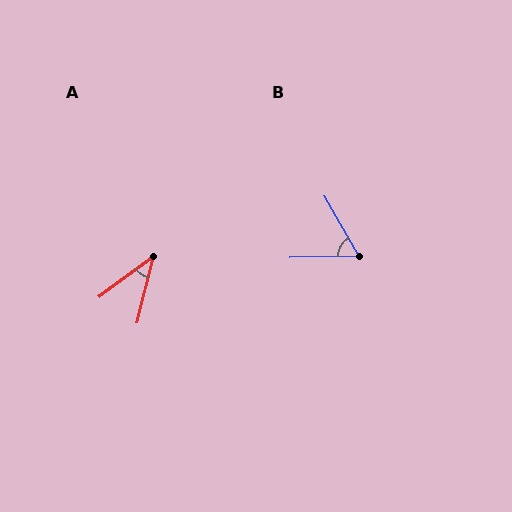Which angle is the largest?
B, at approximately 62 degrees.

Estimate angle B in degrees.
Approximately 62 degrees.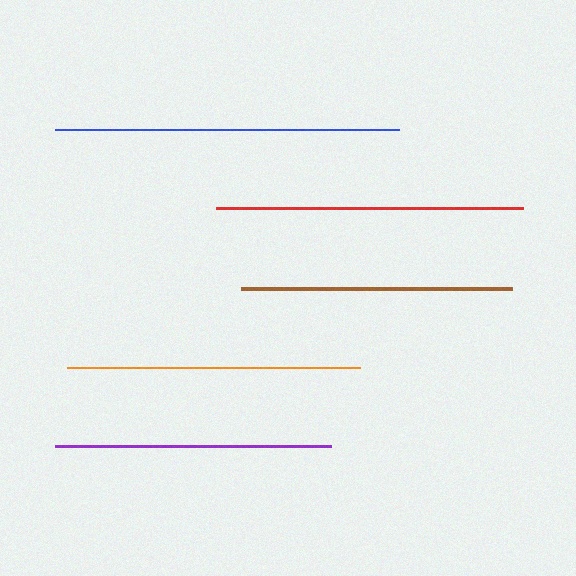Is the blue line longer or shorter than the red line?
The blue line is longer than the red line.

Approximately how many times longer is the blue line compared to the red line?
The blue line is approximately 1.1 times the length of the red line.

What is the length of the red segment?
The red segment is approximately 307 pixels long.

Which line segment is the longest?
The blue line is the longest at approximately 343 pixels.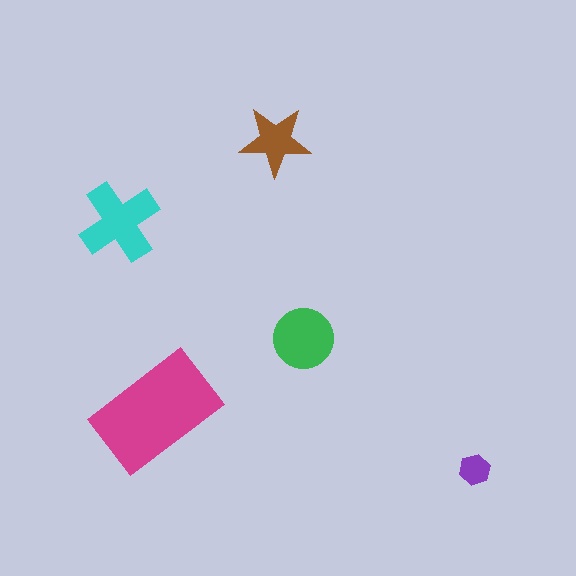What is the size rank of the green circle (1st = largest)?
3rd.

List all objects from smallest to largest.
The purple hexagon, the brown star, the green circle, the cyan cross, the magenta rectangle.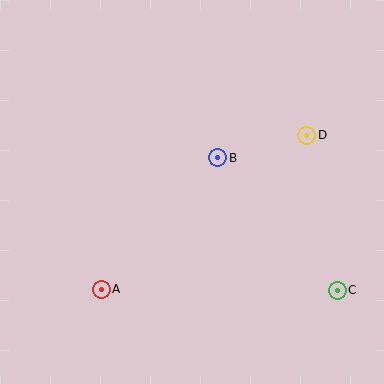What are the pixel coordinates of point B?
Point B is at (218, 158).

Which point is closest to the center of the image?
Point B at (218, 158) is closest to the center.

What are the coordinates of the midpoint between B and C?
The midpoint between B and C is at (277, 224).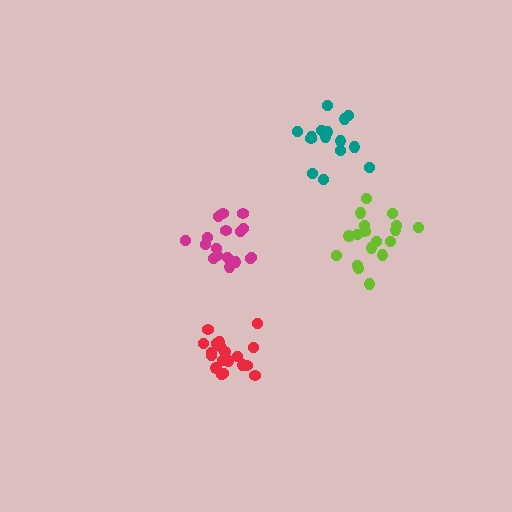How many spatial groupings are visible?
There are 4 spatial groupings.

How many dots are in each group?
Group 1: 18 dots, Group 2: 19 dots, Group 3: 17 dots, Group 4: 15 dots (69 total).